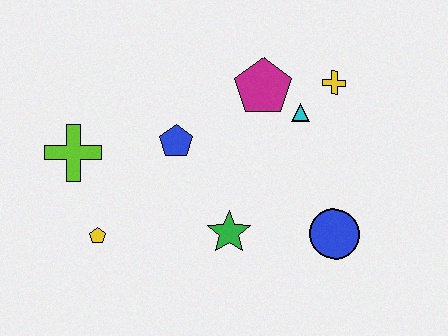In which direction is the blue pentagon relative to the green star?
The blue pentagon is above the green star.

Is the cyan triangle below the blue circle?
No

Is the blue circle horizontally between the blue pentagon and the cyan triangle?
No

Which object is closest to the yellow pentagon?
The lime cross is closest to the yellow pentagon.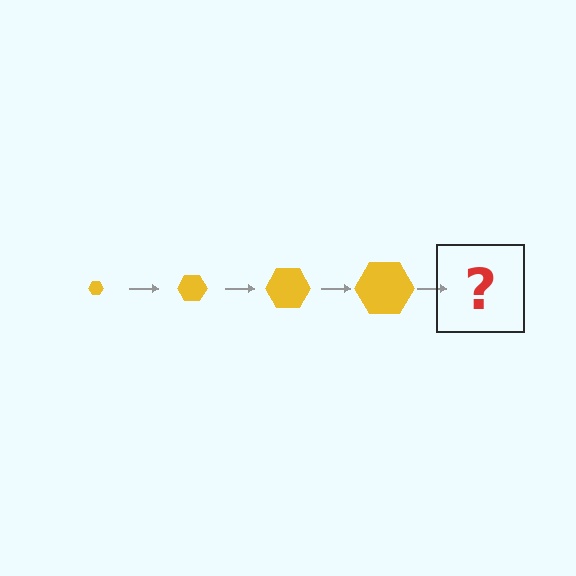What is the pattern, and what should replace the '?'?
The pattern is that the hexagon gets progressively larger each step. The '?' should be a yellow hexagon, larger than the previous one.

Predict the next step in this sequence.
The next step is a yellow hexagon, larger than the previous one.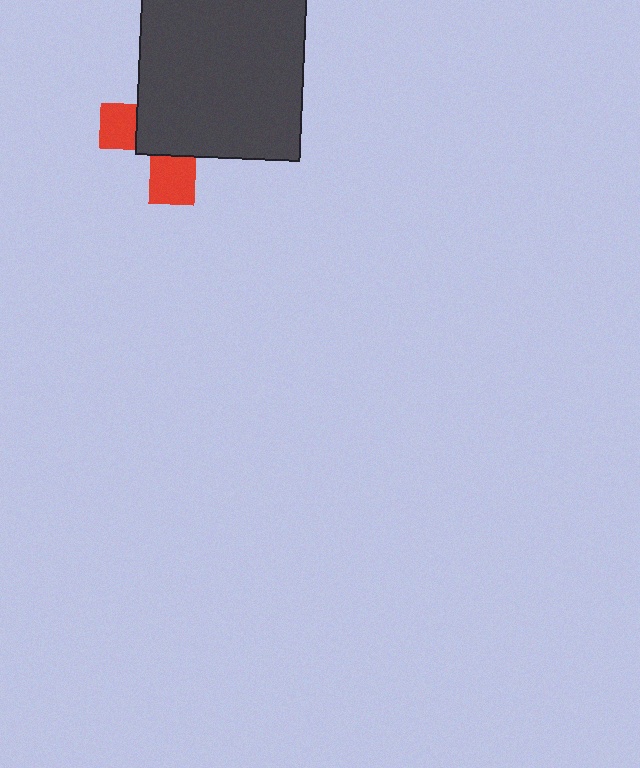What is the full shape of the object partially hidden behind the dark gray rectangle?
The partially hidden object is a red cross.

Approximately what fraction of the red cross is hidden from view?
Roughly 67% of the red cross is hidden behind the dark gray rectangle.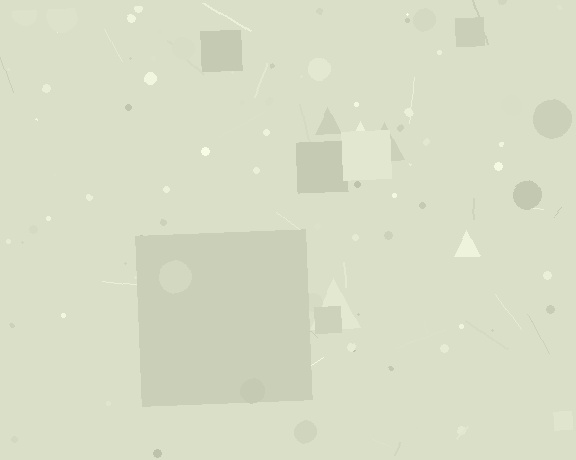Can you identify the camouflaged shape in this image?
The camouflaged shape is a square.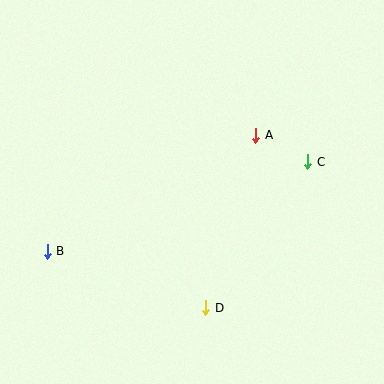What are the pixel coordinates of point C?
Point C is at (308, 162).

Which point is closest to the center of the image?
Point A at (256, 135) is closest to the center.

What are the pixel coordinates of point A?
Point A is at (256, 135).